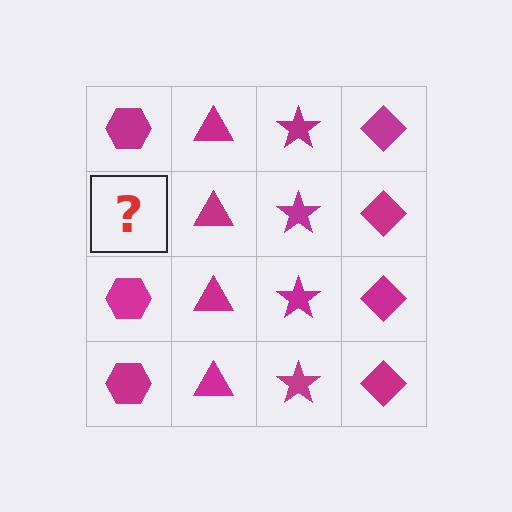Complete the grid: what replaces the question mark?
The question mark should be replaced with a magenta hexagon.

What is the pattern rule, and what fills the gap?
The rule is that each column has a consistent shape. The gap should be filled with a magenta hexagon.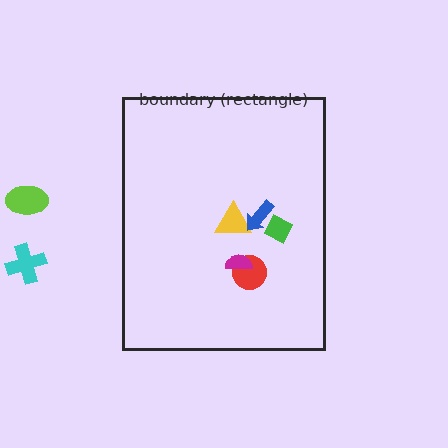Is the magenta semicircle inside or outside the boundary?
Inside.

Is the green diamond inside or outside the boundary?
Inside.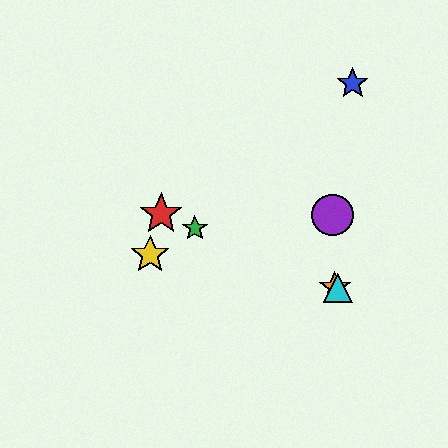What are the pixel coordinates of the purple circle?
The purple circle is at (333, 215).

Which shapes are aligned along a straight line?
The red star, the green star, the orange star, the cyan triangle are aligned along a straight line.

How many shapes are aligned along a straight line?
4 shapes (the red star, the green star, the orange star, the cyan triangle) are aligned along a straight line.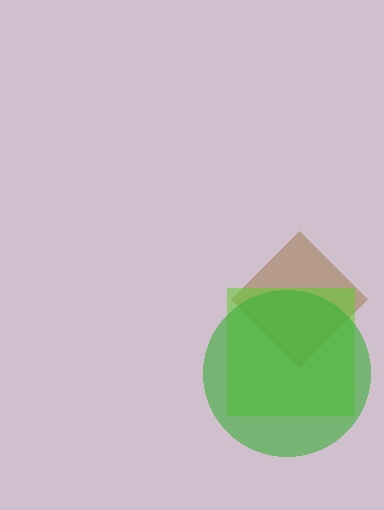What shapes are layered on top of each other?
The layered shapes are: a brown diamond, a lime square, a green circle.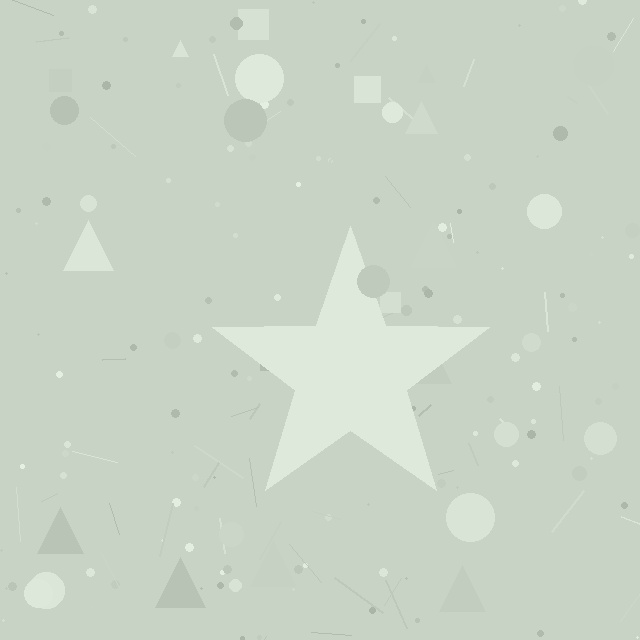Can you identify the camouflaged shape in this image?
The camouflaged shape is a star.